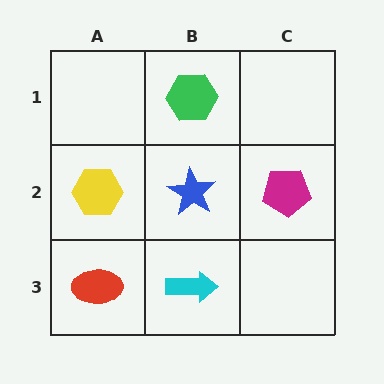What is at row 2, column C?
A magenta pentagon.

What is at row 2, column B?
A blue star.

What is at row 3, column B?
A cyan arrow.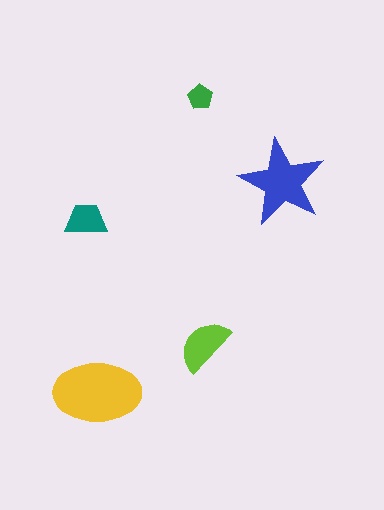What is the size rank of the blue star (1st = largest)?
2nd.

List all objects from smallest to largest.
The green pentagon, the teal trapezoid, the lime semicircle, the blue star, the yellow ellipse.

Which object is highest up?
The green pentagon is topmost.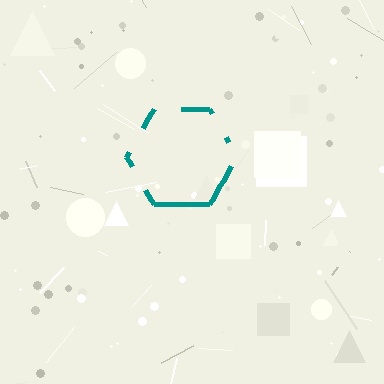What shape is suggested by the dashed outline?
The dashed outline suggests a hexagon.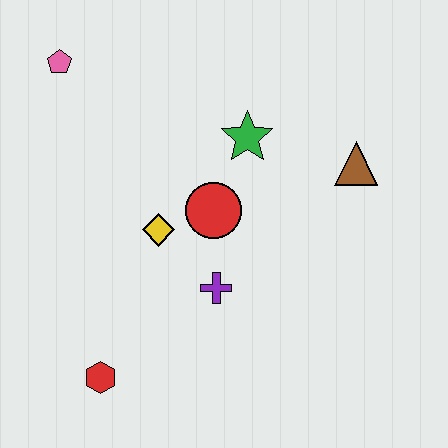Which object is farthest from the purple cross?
The pink pentagon is farthest from the purple cross.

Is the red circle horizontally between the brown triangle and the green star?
No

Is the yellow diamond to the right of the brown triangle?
No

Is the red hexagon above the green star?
No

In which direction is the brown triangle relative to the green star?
The brown triangle is to the right of the green star.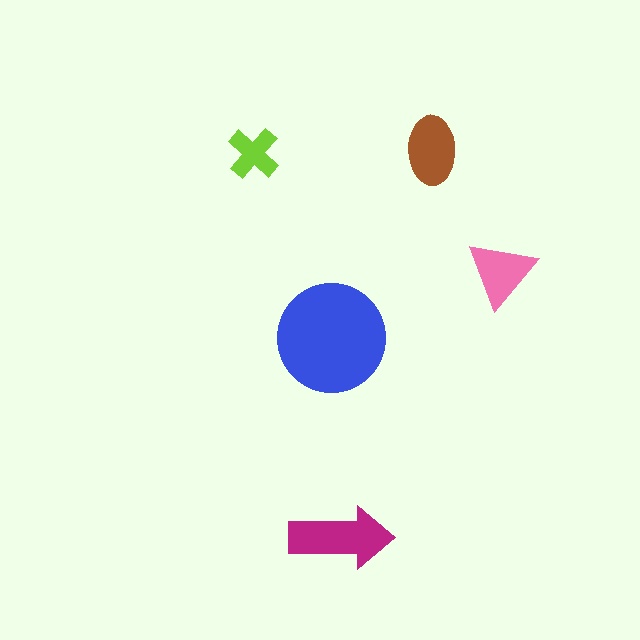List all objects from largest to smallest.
The blue circle, the magenta arrow, the brown ellipse, the pink triangle, the lime cross.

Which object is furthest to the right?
The pink triangle is rightmost.